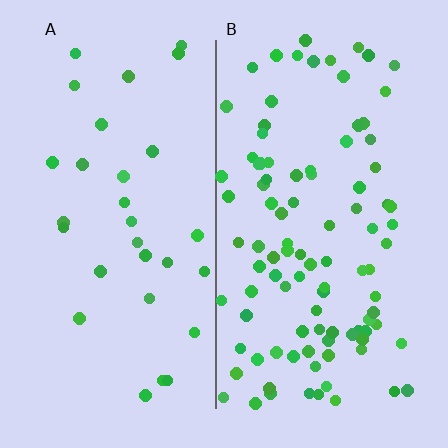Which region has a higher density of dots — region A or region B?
B (the right).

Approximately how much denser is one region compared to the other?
Approximately 3.2× — region B over region A.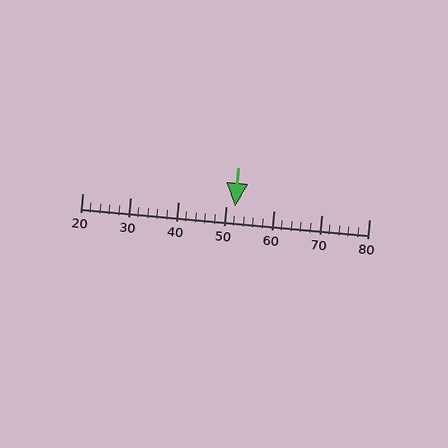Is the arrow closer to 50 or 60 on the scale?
The arrow is closer to 50.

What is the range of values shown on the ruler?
The ruler shows values from 20 to 80.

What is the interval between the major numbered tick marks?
The major tick marks are spaced 10 units apart.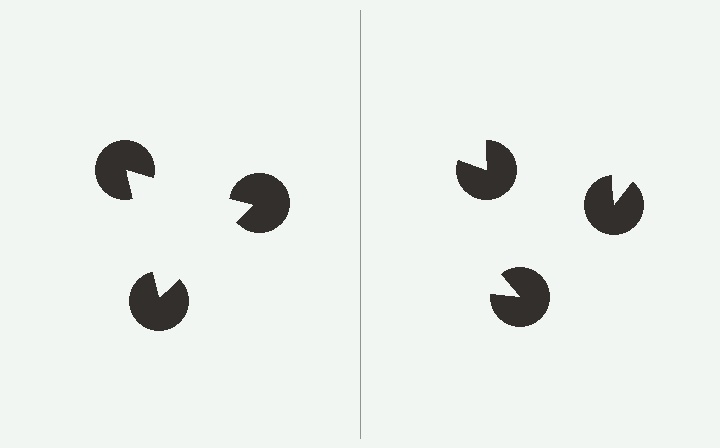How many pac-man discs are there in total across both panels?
6 — 3 on each side.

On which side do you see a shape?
An illusory triangle appears on the left side. On the right side the wedge cuts are rotated, so no coherent shape forms.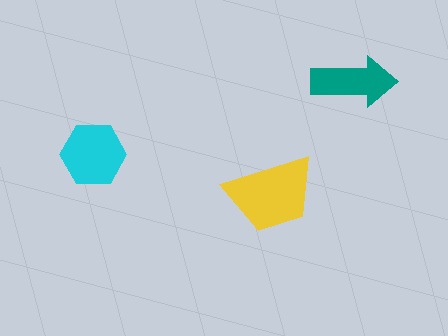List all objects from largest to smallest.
The yellow trapezoid, the cyan hexagon, the teal arrow.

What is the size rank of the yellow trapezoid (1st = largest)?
1st.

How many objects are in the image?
There are 3 objects in the image.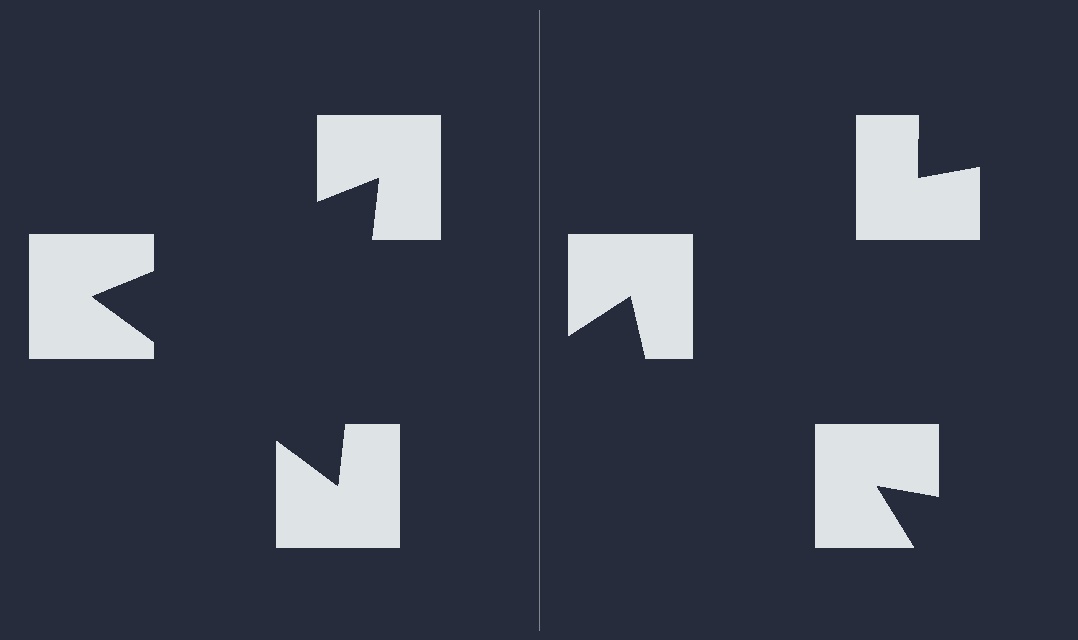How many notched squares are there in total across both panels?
6 — 3 on each side.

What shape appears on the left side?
An illusory triangle.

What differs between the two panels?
The notched squares are positioned identically on both sides; only the wedge orientations differ. On the left they align to a triangle; on the right they are misaligned.